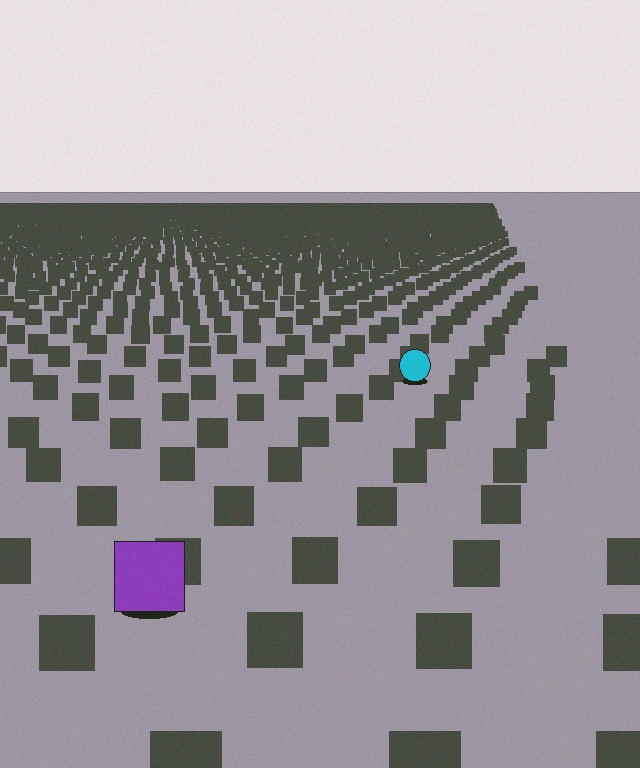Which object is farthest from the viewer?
The cyan circle is farthest from the viewer. It appears smaller and the ground texture around it is denser.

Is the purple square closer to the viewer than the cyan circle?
Yes. The purple square is closer — you can tell from the texture gradient: the ground texture is coarser near it.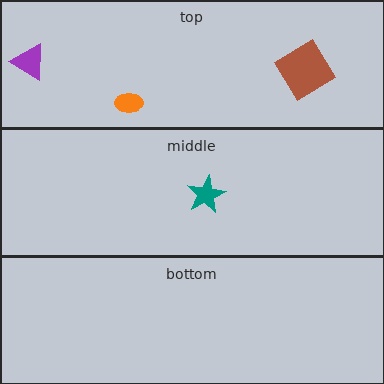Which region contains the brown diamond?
The top region.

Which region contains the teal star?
The middle region.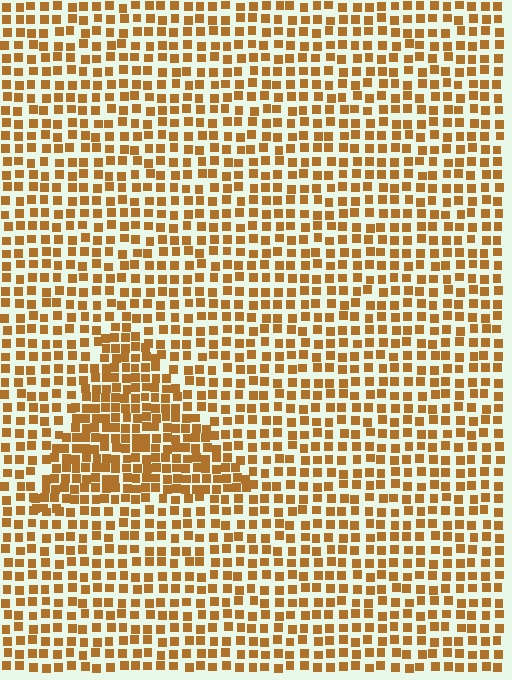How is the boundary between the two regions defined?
The boundary is defined by a change in element density (approximately 1.7x ratio). All elements are the same color, size, and shape.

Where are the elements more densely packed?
The elements are more densely packed inside the triangle boundary.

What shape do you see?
I see a triangle.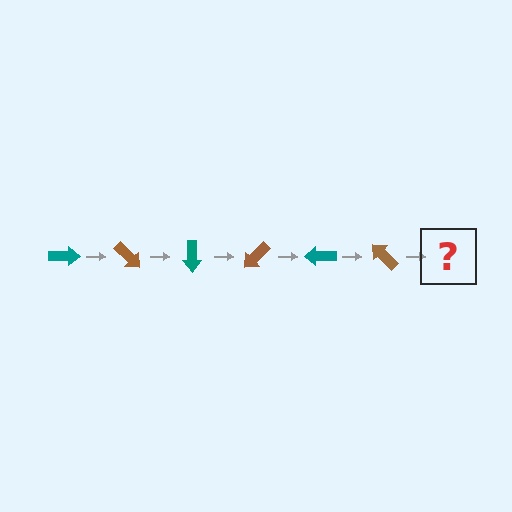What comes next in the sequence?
The next element should be a teal arrow, rotated 270 degrees from the start.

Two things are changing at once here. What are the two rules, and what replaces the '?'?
The two rules are that it rotates 45 degrees each step and the color cycles through teal and brown. The '?' should be a teal arrow, rotated 270 degrees from the start.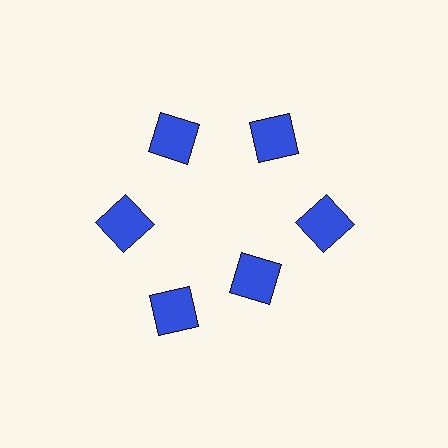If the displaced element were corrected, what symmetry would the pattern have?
It would have 6-fold rotational symmetry — the pattern would map onto itself every 60 degrees.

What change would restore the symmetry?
The symmetry would be restored by moving it outward, back onto the ring so that all 6 squares sit at equal angles and equal distance from the center.